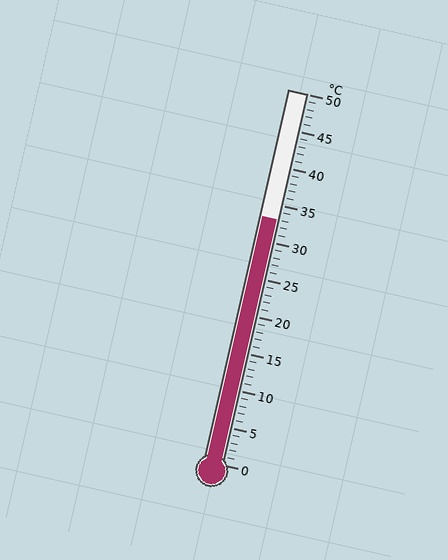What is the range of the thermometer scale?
The thermometer scale ranges from 0°C to 50°C.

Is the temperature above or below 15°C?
The temperature is above 15°C.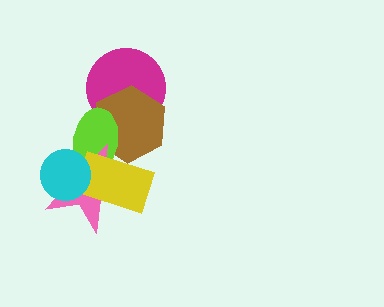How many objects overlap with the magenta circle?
2 objects overlap with the magenta circle.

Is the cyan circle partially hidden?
No, no other shape covers it.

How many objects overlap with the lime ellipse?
5 objects overlap with the lime ellipse.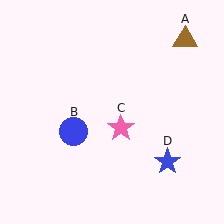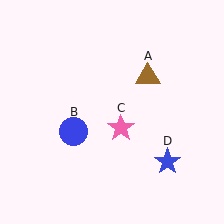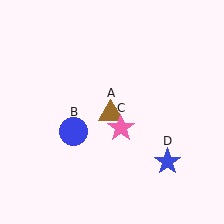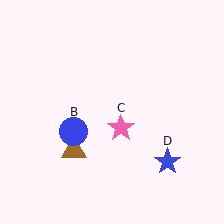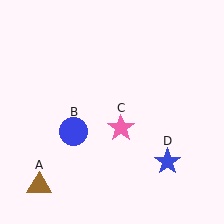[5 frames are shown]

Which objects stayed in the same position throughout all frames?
Blue circle (object B) and pink star (object C) and blue star (object D) remained stationary.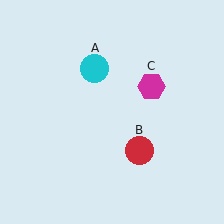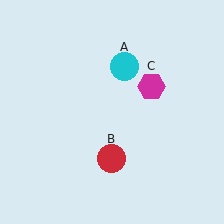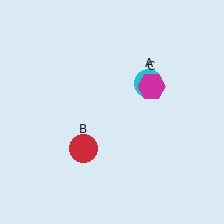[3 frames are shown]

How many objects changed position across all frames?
2 objects changed position: cyan circle (object A), red circle (object B).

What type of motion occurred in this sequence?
The cyan circle (object A), red circle (object B) rotated clockwise around the center of the scene.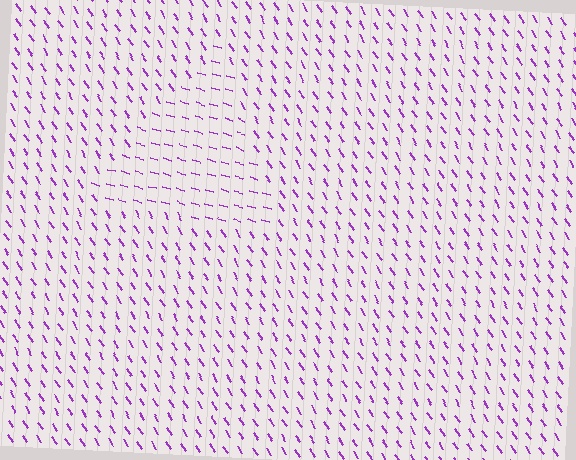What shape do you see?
I see a triangle.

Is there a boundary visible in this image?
Yes, there is a texture boundary formed by a change in line orientation.